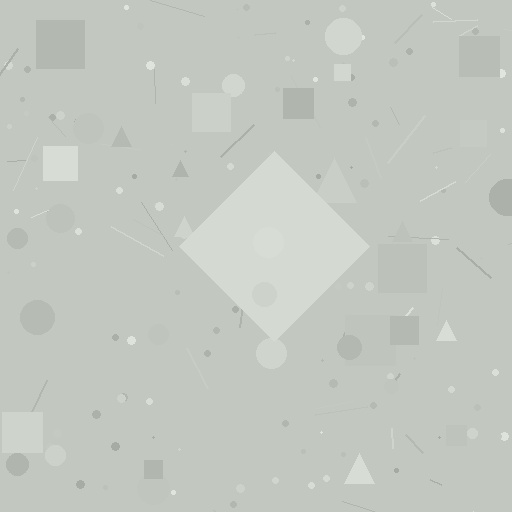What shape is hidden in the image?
A diamond is hidden in the image.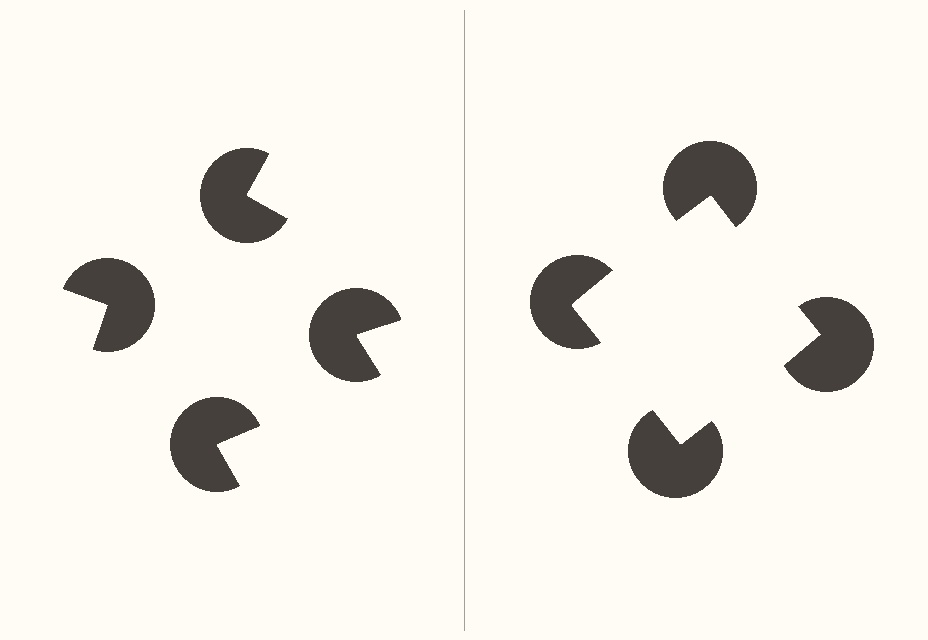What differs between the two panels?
The pac-man discs are positioned identically on both sides; only the wedge orientations differ. On the right they align to a square; on the left they are misaligned.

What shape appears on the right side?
An illusory square.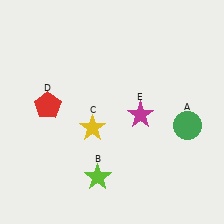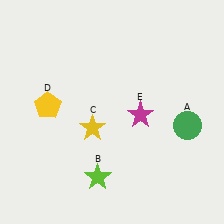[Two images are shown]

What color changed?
The pentagon (D) changed from red in Image 1 to yellow in Image 2.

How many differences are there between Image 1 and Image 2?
There is 1 difference between the two images.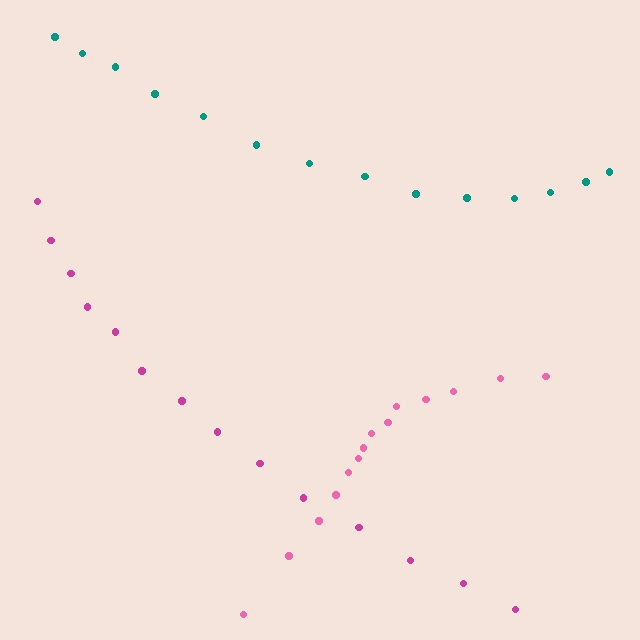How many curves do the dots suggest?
There are 3 distinct paths.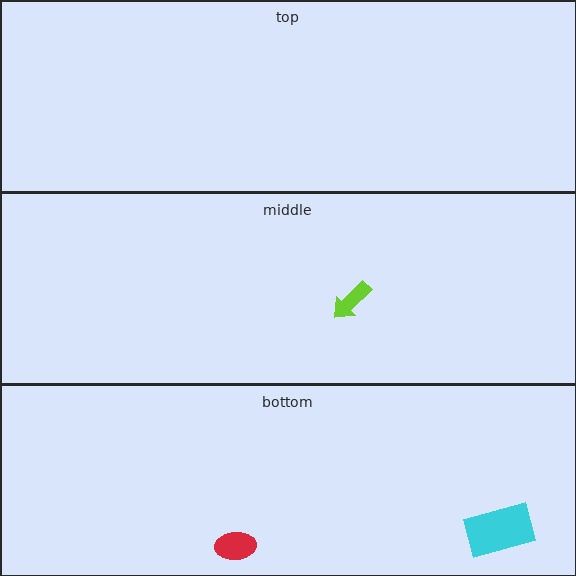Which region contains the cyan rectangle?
The bottom region.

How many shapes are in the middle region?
1.